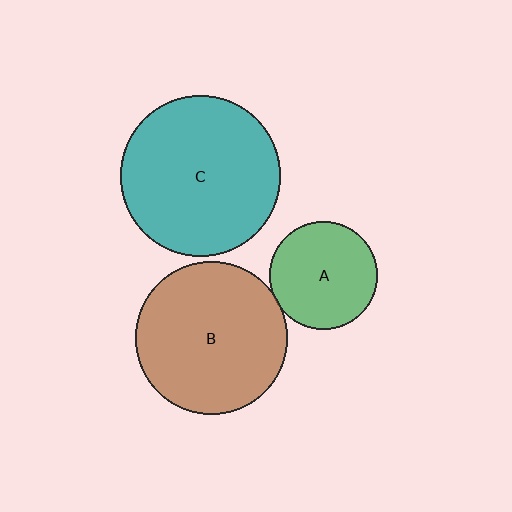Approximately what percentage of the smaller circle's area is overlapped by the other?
Approximately 5%.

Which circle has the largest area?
Circle C (teal).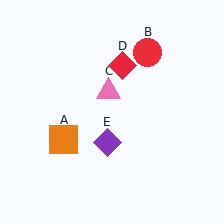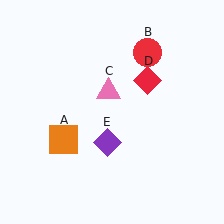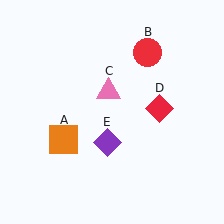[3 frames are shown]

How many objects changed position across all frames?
1 object changed position: red diamond (object D).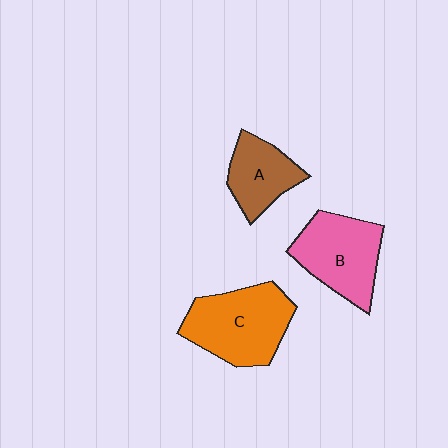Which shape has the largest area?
Shape C (orange).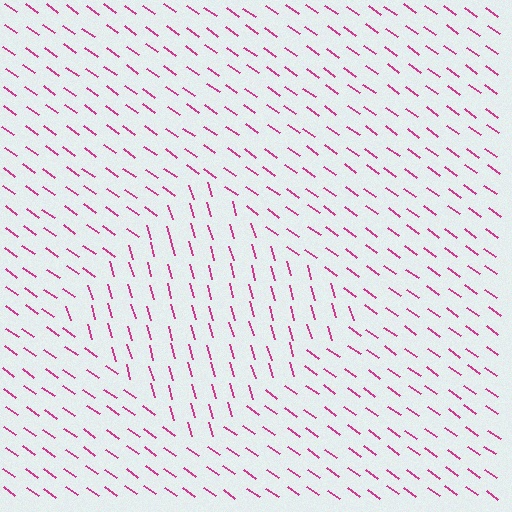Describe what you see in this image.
The image is filled with small magenta line segments. A diamond region in the image has lines oriented differently from the surrounding lines, creating a visible texture boundary.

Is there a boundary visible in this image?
Yes, there is a texture boundary formed by a change in line orientation.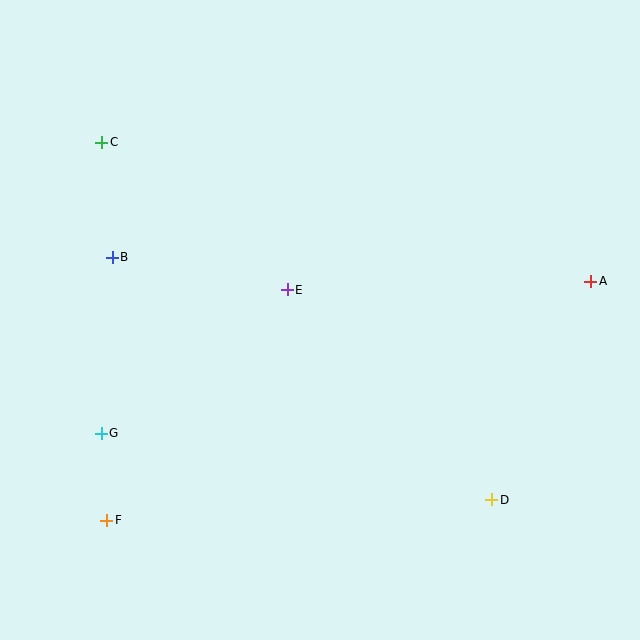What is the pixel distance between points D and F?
The distance between D and F is 385 pixels.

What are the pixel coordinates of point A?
Point A is at (591, 281).